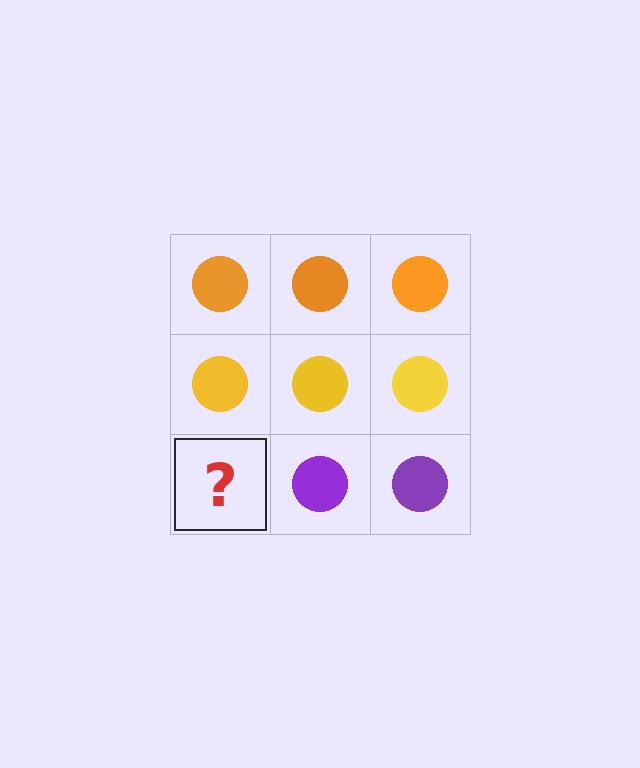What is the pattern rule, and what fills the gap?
The rule is that each row has a consistent color. The gap should be filled with a purple circle.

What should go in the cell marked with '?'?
The missing cell should contain a purple circle.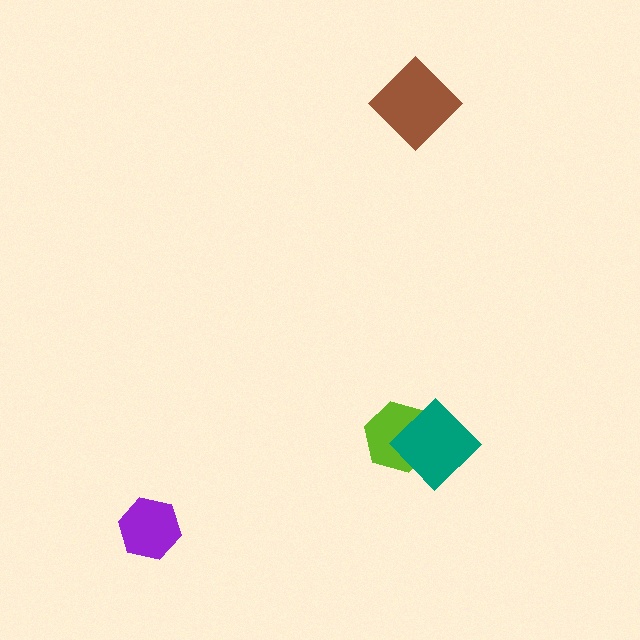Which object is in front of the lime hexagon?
The teal diamond is in front of the lime hexagon.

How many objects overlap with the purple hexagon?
0 objects overlap with the purple hexagon.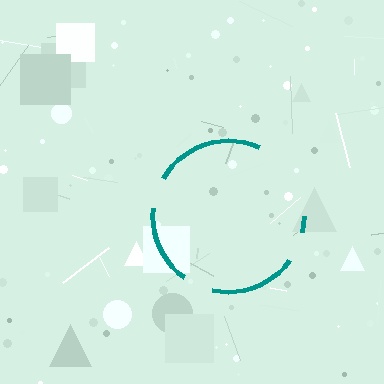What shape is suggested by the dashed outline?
The dashed outline suggests a circle.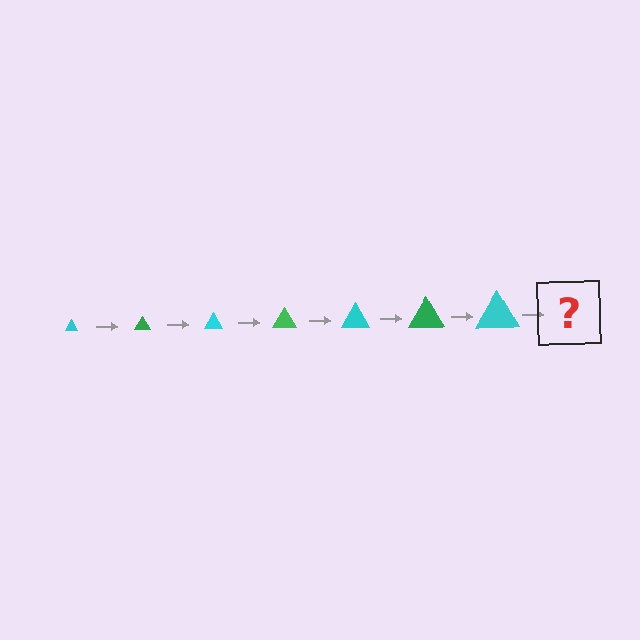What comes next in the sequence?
The next element should be a green triangle, larger than the previous one.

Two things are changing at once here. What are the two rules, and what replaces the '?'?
The two rules are that the triangle grows larger each step and the color cycles through cyan and green. The '?' should be a green triangle, larger than the previous one.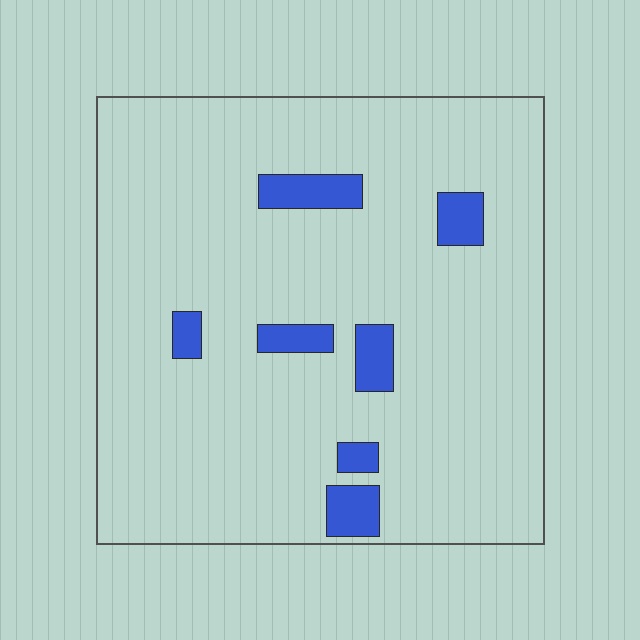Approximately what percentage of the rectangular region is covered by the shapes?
Approximately 10%.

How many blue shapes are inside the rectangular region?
7.